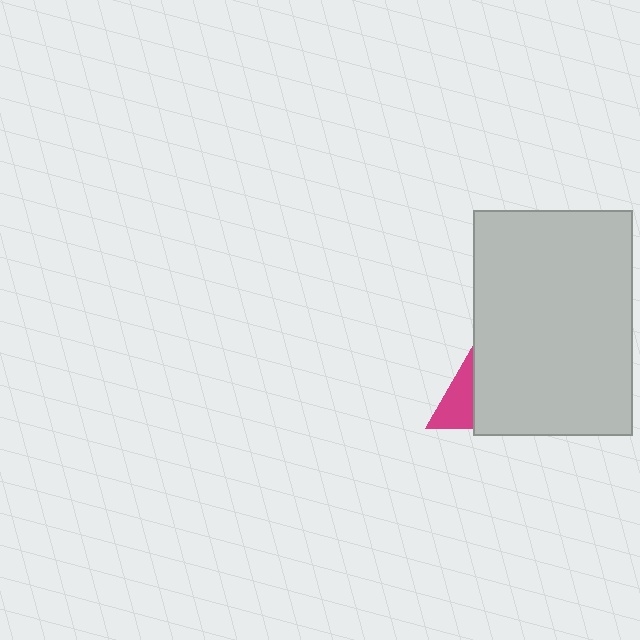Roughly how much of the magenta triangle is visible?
A small part of it is visible (roughly 36%).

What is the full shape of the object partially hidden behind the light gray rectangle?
The partially hidden object is a magenta triangle.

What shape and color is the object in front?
The object in front is a light gray rectangle.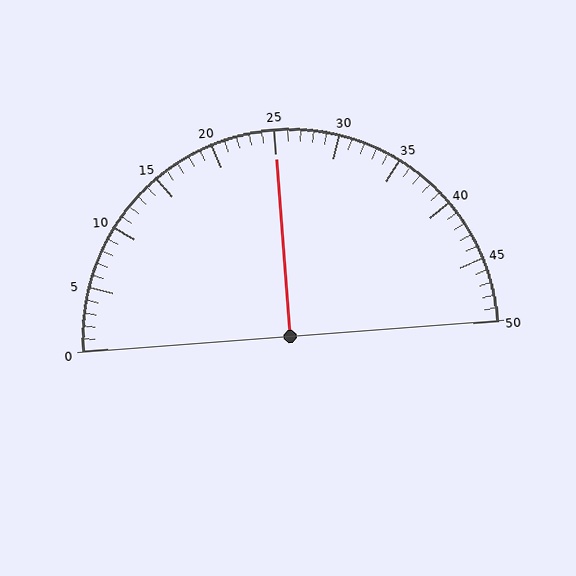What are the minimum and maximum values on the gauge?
The gauge ranges from 0 to 50.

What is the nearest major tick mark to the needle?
The nearest major tick mark is 25.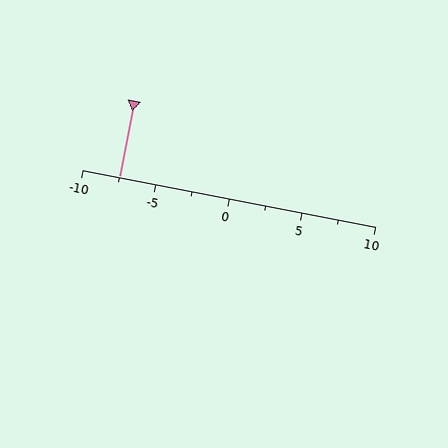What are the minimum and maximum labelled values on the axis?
The axis runs from -10 to 10.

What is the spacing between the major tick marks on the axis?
The major ticks are spaced 5 apart.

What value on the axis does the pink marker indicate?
The marker indicates approximately -7.5.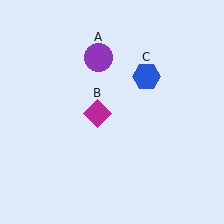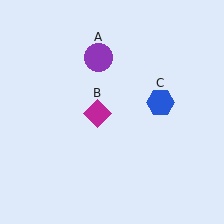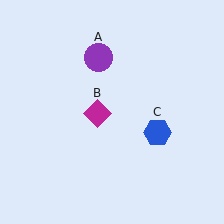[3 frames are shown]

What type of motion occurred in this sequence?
The blue hexagon (object C) rotated clockwise around the center of the scene.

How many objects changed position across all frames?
1 object changed position: blue hexagon (object C).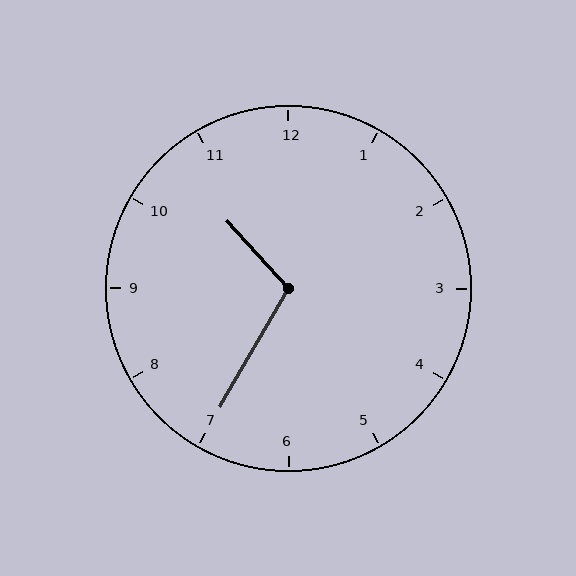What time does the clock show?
10:35.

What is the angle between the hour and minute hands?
Approximately 108 degrees.